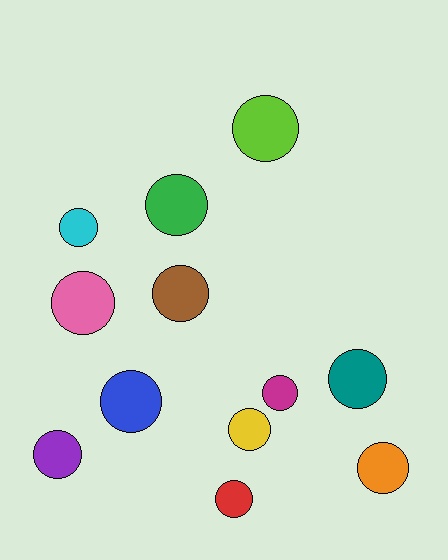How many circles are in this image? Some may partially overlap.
There are 12 circles.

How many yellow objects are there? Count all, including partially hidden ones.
There is 1 yellow object.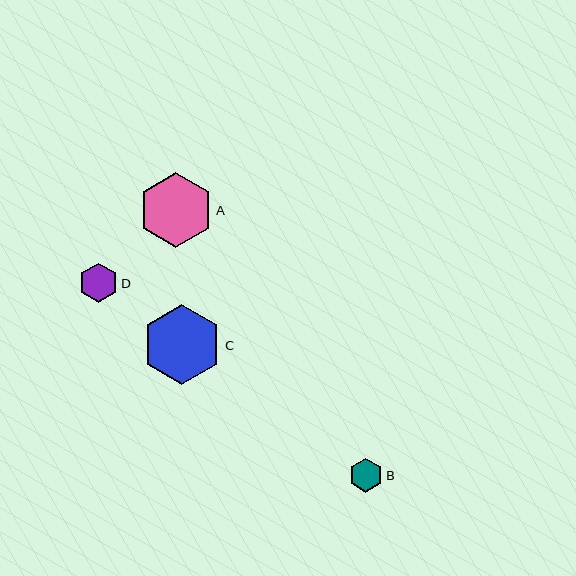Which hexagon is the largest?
Hexagon C is the largest with a size of approximately 80 pixels.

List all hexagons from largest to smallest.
From largest to smallest: C, A, D, B.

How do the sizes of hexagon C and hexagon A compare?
Hexagon C and hexagon A are approximately the same size.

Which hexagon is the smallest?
Hexagon B is the smallest with a size of approximately 34 pixels.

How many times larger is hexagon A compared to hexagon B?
Hexagon A is approximately 2.2 times the size of hexagon B.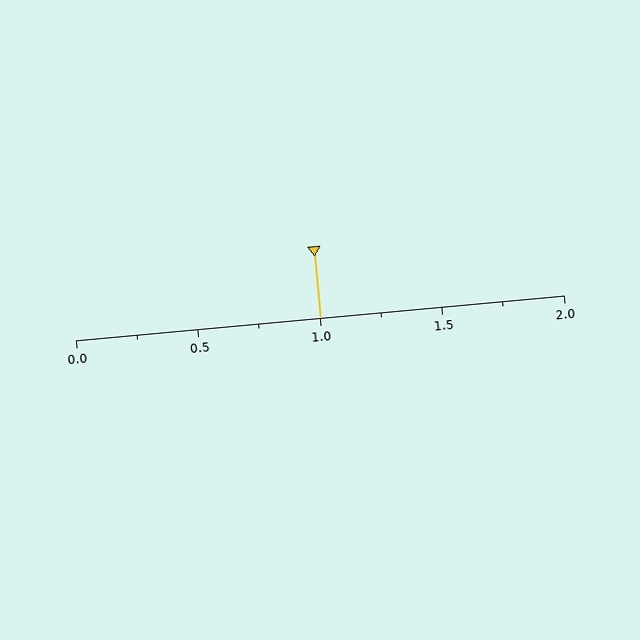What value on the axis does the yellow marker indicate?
The marker indicates approximately 1.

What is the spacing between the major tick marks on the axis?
The major ticks are spaced 0.5 apart.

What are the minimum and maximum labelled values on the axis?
The axis runs from 0.0 to 2.0.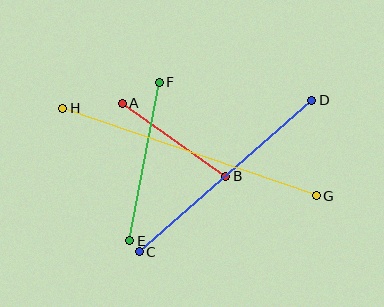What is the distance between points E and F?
The distance is approximately 161 pixels.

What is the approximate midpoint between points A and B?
The midpoint is at approximately (174, 140) pixels.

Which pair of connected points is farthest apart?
Points G and H are farthest apart.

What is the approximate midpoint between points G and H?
The midpoint is at approximately (190, 152) pixels.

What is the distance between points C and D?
The distance is approximately 230 pixels.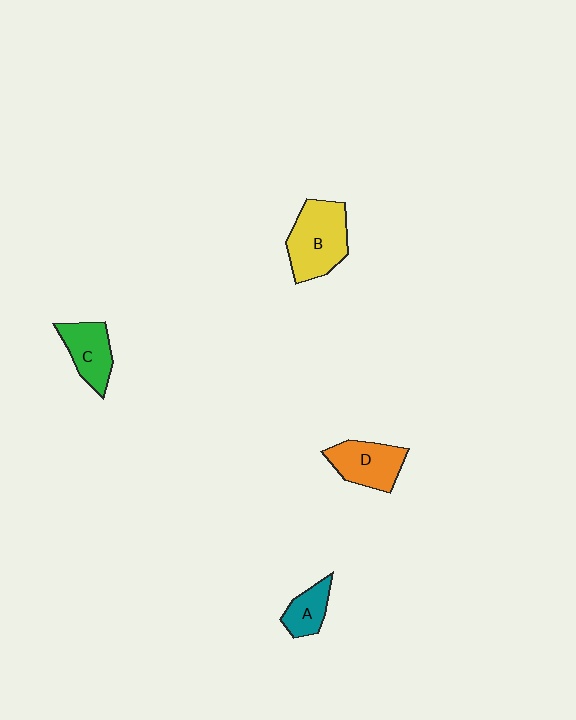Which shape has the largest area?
Shape B (yellow).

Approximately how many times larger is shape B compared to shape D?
Approximately 1.3 times.